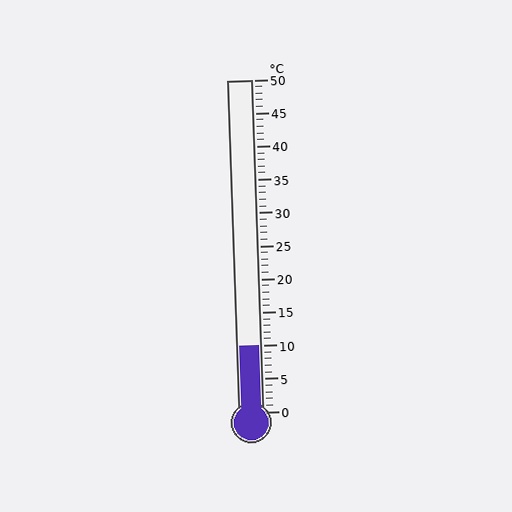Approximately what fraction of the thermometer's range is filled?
The thermometer is filled to approximately 20% of its range.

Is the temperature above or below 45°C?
The temperature is below 45°C.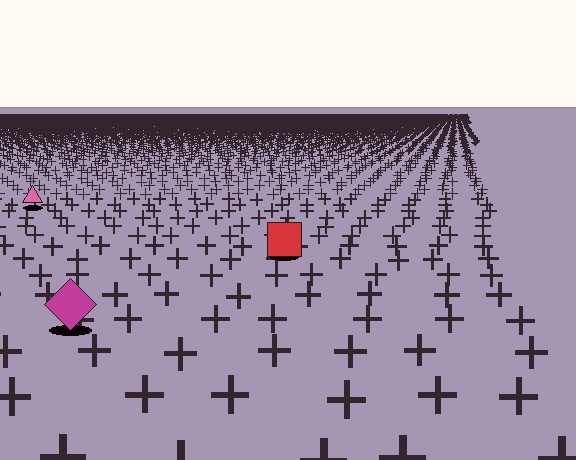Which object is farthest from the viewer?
The pink triangle is farthest from the viewer. It appears smaller and the ground texture around it is denser.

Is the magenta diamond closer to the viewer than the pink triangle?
Yes. The magenta diamond is closer — you can tell from the texture gradient: the ground texture is coarser near it.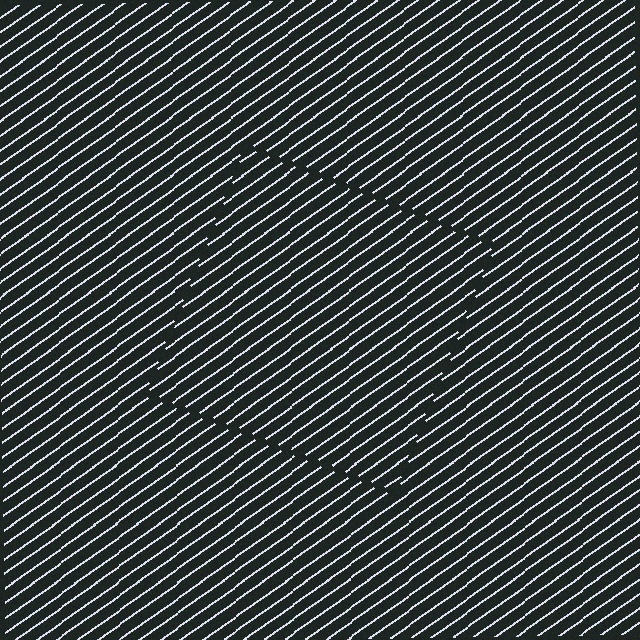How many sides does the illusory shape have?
4 sides — the line-ends trace a square.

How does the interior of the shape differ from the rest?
The interior of the shape contains the same grating, shifted by half a period — the contour is defined by the phase discontinuity where line-ends from the inner and outer gratings abut.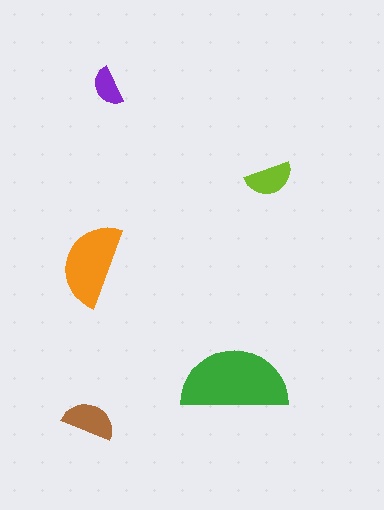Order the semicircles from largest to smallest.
the green one, the orange one, the brown one, the lime one, the purple one.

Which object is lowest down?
The brown semicircle is bottommost.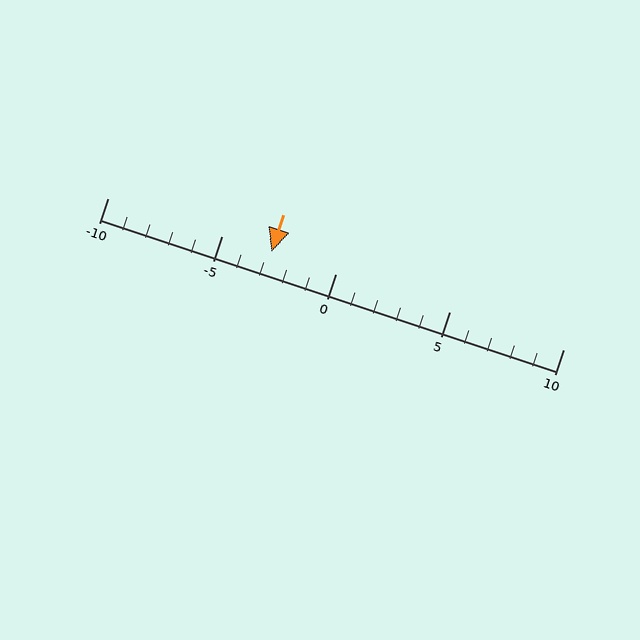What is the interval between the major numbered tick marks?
The major tick marks are spaced 5 units apart.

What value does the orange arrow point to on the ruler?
The orange arrow points to approximately -3.